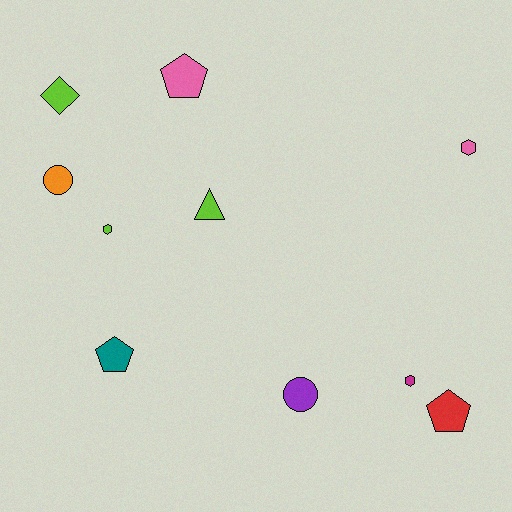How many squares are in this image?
There are no squares.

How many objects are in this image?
There are 10 objects.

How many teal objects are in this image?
There is 1 teal object.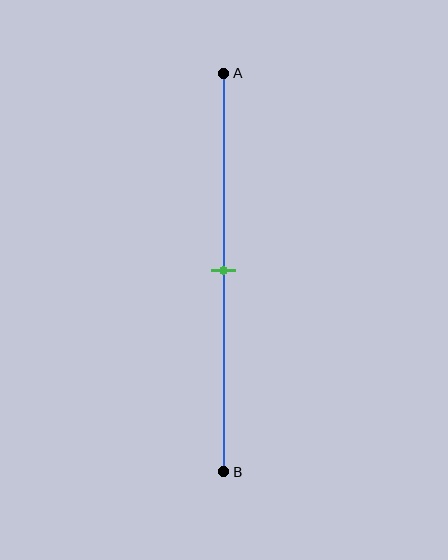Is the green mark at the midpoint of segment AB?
Yes, the mark is approximately at the midpoint.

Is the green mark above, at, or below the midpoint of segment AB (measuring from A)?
The green mark is approximately at the midpoint of segment AB.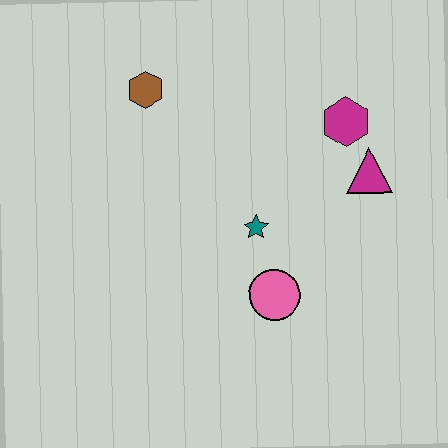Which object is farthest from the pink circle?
The brown hexagon is farthest from the pink circle.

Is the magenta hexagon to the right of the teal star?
Yes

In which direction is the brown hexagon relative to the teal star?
The brown hexagon is above the teal star.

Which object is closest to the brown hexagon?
The teal star is closest to the brown hexagon.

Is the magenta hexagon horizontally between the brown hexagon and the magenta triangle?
Yes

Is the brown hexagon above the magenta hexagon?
Yes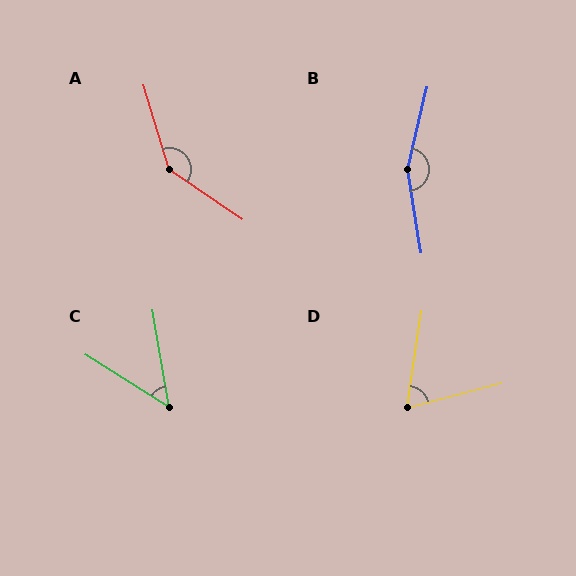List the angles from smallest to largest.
C (48°), D (67°), A (141°), B (157°).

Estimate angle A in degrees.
Approximately 141 degrees.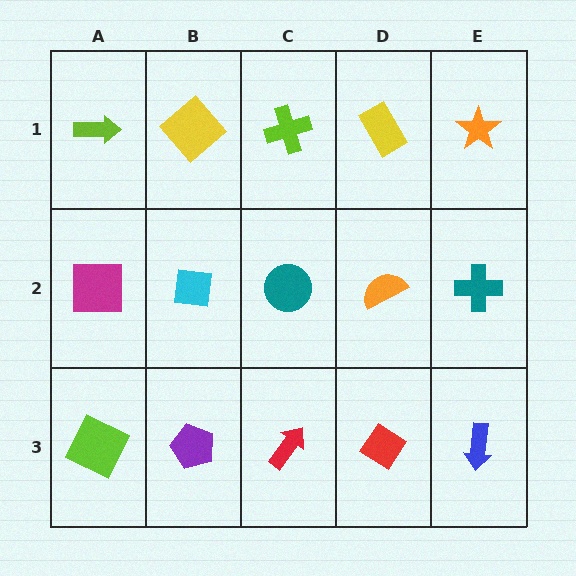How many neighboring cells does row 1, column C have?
3.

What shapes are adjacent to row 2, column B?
A yellow diamond (row 1, column B), a purple pentagon (row 3, column B), a magenta square (row 2, column A), a teal circle (row 2, column C).